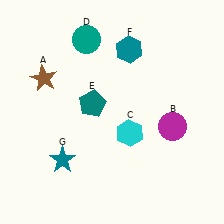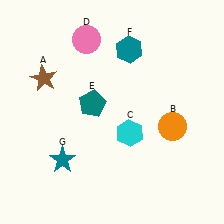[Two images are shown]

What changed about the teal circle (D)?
In Image 1, D is teal. In Image 2, it changed to pink.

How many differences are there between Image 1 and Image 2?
There are 2 differences between the two images.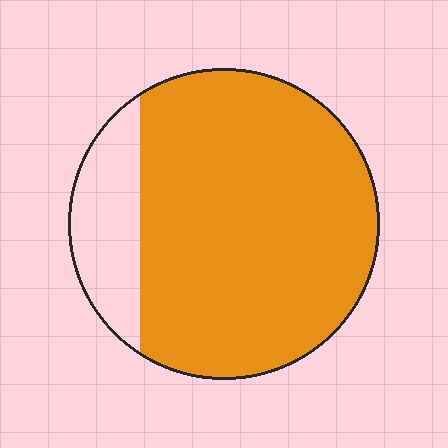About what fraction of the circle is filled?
About five sixths (5/6).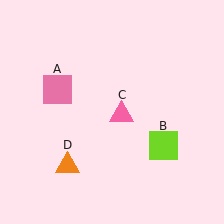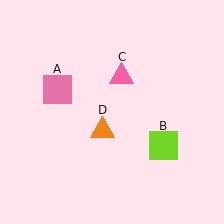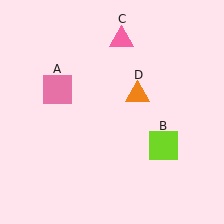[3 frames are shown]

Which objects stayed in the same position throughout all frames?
Pink square (object A) and lime square (object B) remained stationary.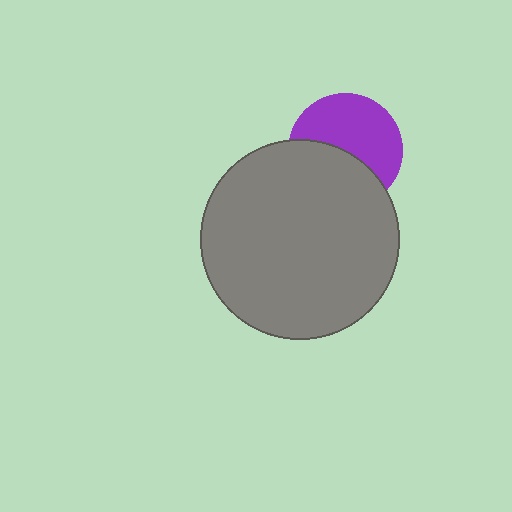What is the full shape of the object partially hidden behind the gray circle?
The partially hidden object is a purple circle.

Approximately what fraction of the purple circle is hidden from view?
Roughly 44% of the purple circle is hidden behind the gray circle.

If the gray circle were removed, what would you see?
You would see the complete purple circle.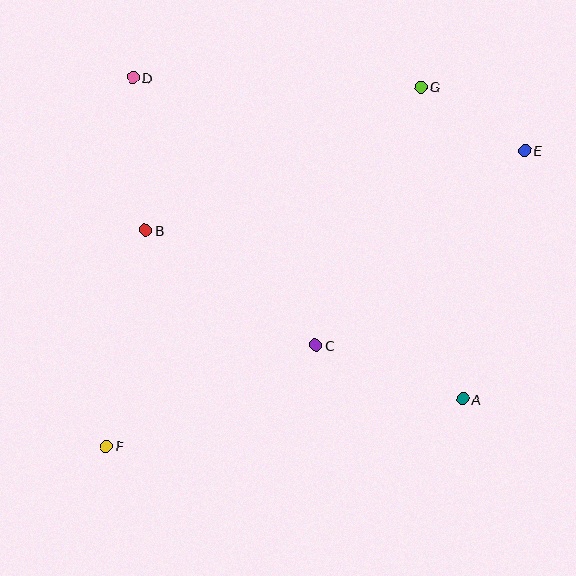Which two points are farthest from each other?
Points E and F are farthest from each other.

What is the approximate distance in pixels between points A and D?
The distance between A and D is approximately 460 pixels.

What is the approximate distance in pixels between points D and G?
The distance between D and G is approximately 288 pixels.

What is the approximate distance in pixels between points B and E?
The distance between B and E is approximately 388 pixels.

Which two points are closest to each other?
Points E and G are closest to each other.